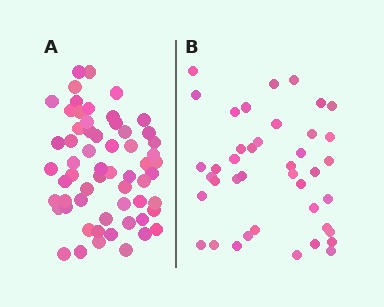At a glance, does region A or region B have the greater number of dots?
Region A (the left region) has more dots.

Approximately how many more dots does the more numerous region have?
Region A has approximately 20 more dots than region B.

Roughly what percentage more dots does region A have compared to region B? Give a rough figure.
About 45% more.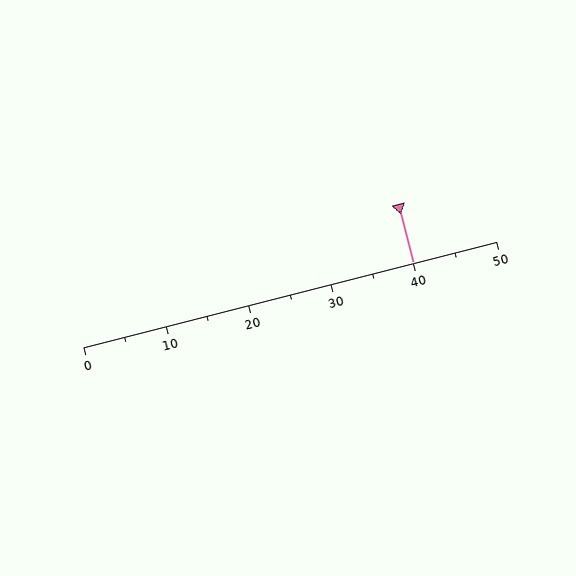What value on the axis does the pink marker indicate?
The marker indicates approximately 40.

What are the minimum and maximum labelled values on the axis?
The axis runs from 0 to 50.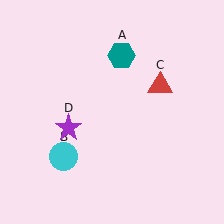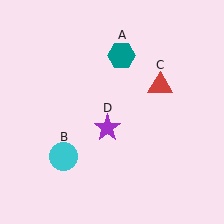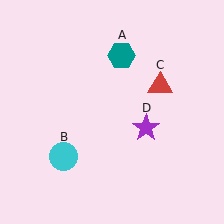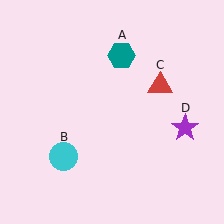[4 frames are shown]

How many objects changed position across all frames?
1 object changed position: purple star (object D).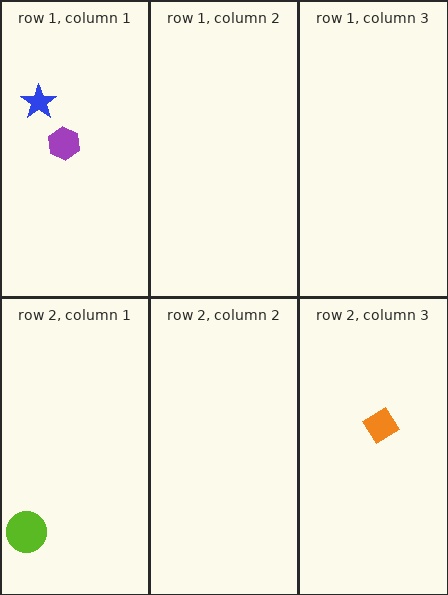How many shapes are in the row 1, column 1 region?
2.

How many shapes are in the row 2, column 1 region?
1.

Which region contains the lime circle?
The row 2, column 1 region.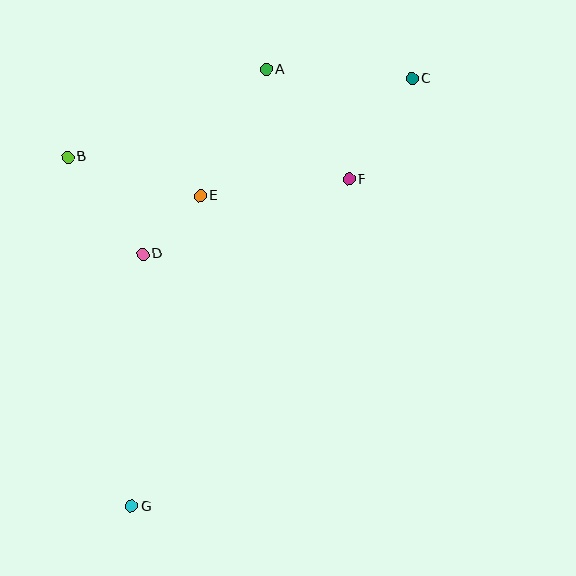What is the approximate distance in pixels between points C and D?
The distance between C and D is approximately 321 pixels.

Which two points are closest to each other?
Points D and E are closest to each other.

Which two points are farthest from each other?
Points C and G are farthest from each other.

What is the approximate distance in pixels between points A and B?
The distance between A and B is approximately 217 pixels.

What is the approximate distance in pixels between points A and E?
The distance between A and E is approximately 142 pixels.